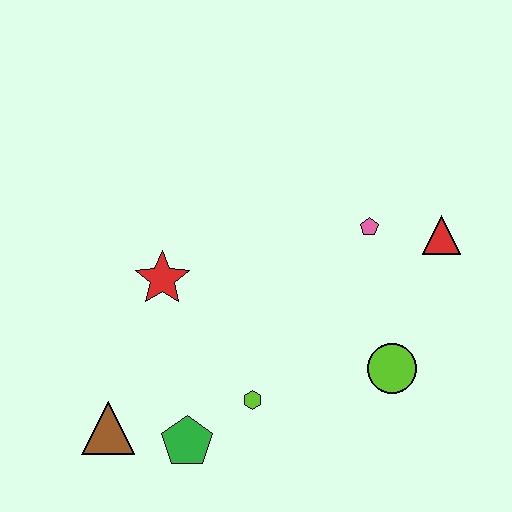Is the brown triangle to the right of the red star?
No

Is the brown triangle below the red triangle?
Yes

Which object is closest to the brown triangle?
The green pentagon is closest to the brown triangle.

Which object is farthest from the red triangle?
The brown triangle is farthest from the red triangle.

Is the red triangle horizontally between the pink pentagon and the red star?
No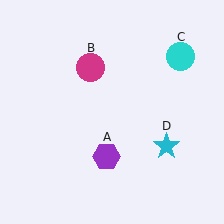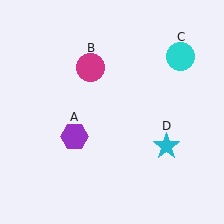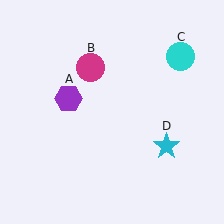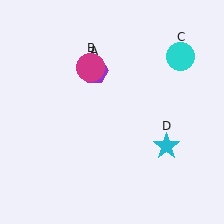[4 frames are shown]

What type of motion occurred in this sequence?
The purple hexagon (object A) rotated clockwise around the center of the scene.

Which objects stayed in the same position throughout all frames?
Magenta circle (object B) and cyan circle (object C) and cyan star (object D) remained stationary.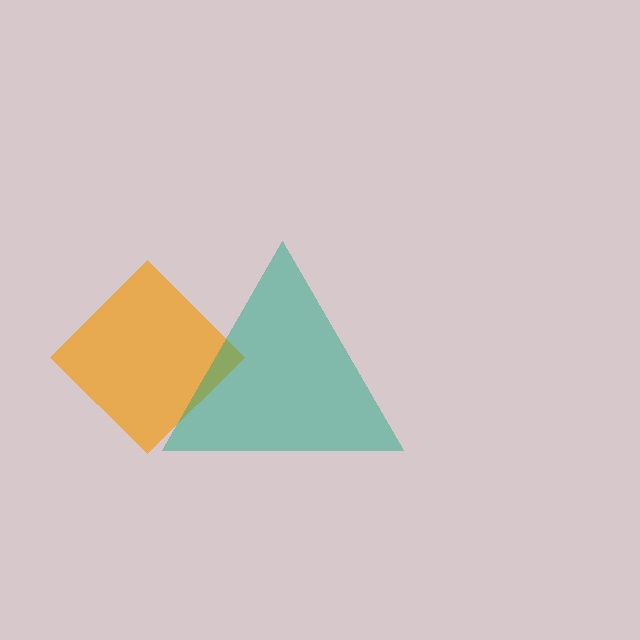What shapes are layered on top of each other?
The layered shapes are: an orange diamond, a teal triangle.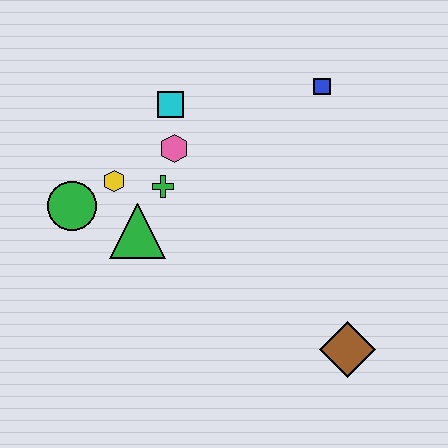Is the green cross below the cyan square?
Yes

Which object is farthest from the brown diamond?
The green circle is farthest from the brown diamond.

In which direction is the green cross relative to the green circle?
The green cross is to the right of the green circle.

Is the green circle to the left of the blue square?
Yes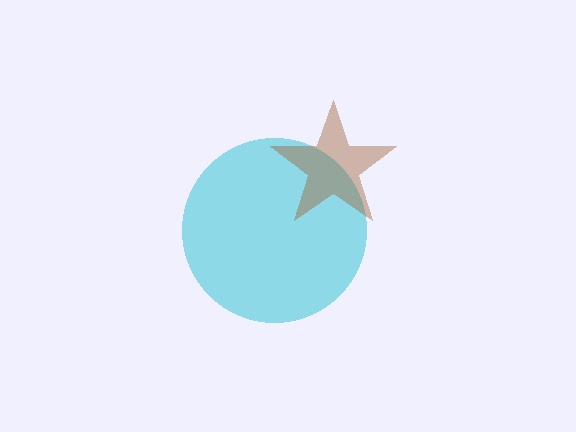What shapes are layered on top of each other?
The layered shapes are: a cyan circle, a brown star.